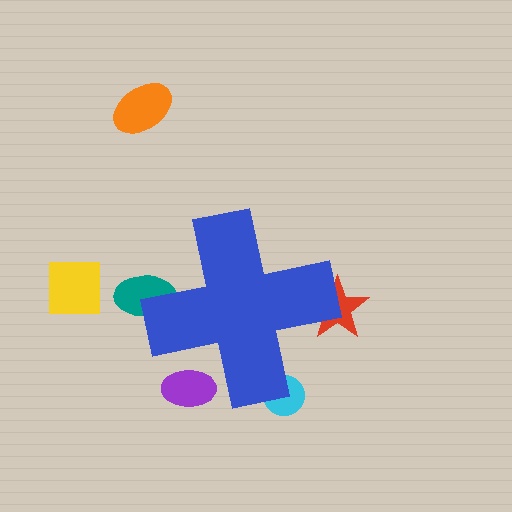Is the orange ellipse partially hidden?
No, the orange ellipse is fully visible.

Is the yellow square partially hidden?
No, the yellow square is fully visible.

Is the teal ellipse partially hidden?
Yes, the teal ellipse is partially hidden behind the blue cross.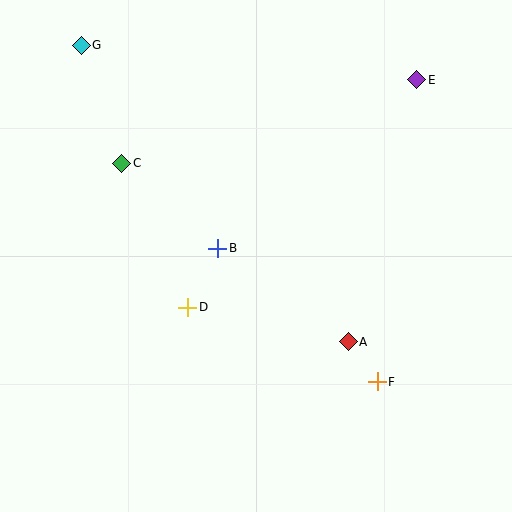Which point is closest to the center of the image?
Point B at (218, 248) is closest to the center.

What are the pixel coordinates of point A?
Point A is at (348, 342).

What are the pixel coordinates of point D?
Point D is at (188, 307).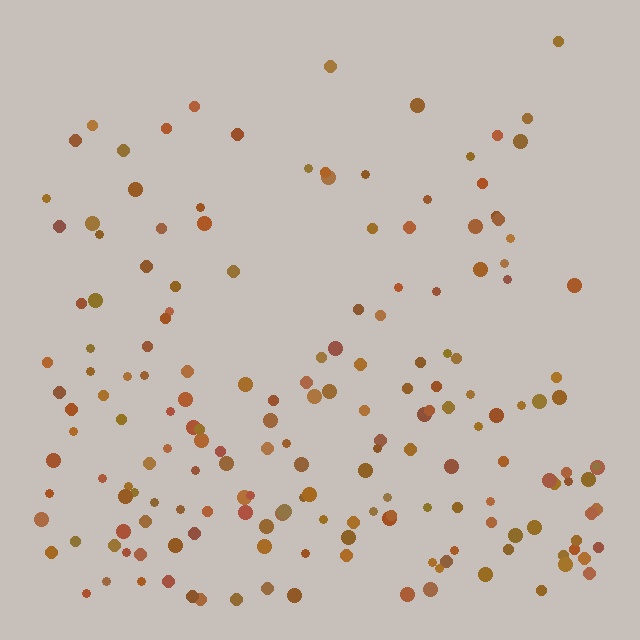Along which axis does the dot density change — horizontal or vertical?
Vertical.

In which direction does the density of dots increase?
From top to bottom, with the bottom side densest.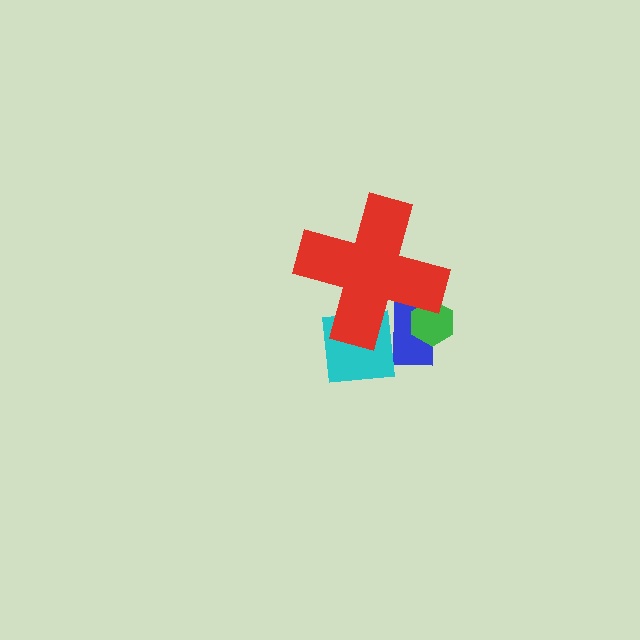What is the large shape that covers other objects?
A red cross.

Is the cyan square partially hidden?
Yes, the cyan square is partially hidden behind the red cross.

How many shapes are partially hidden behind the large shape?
3 shapes are partially hidden.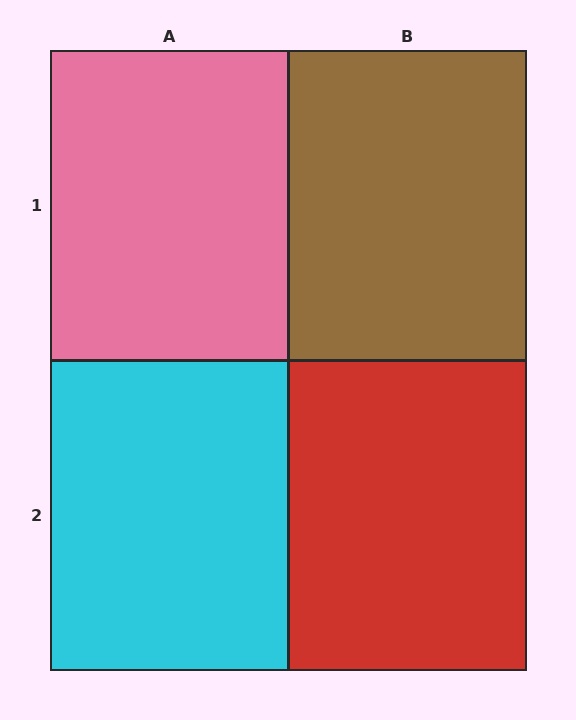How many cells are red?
1 cell is red.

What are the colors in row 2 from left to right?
Cyan, red.